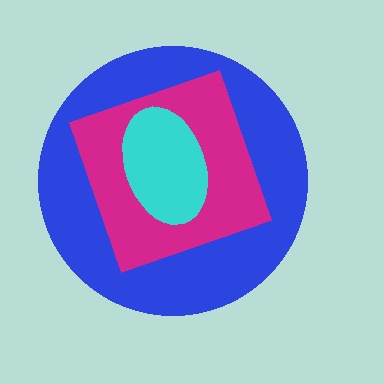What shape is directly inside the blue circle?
The magenta square.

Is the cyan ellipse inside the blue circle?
Yes.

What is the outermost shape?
The blue circle.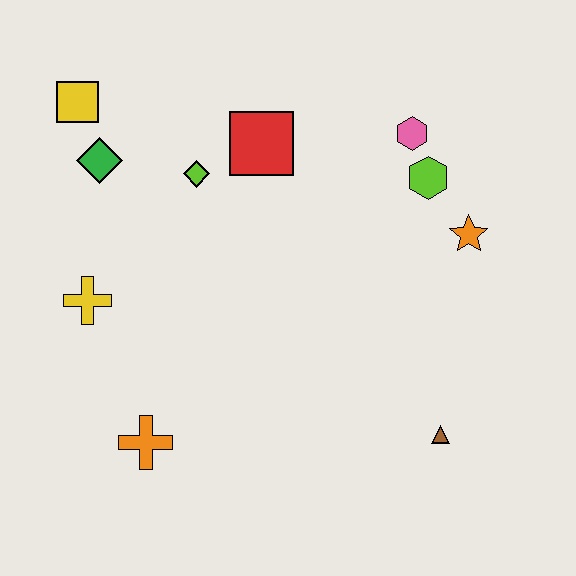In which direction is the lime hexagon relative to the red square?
The lime hexagon is to the right of the red square.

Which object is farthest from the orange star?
The yellow square is farthest from the orange star.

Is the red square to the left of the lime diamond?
No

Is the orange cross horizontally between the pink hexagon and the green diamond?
Yes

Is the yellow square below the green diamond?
No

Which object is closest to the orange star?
The lime hexagon is closest to the orange star.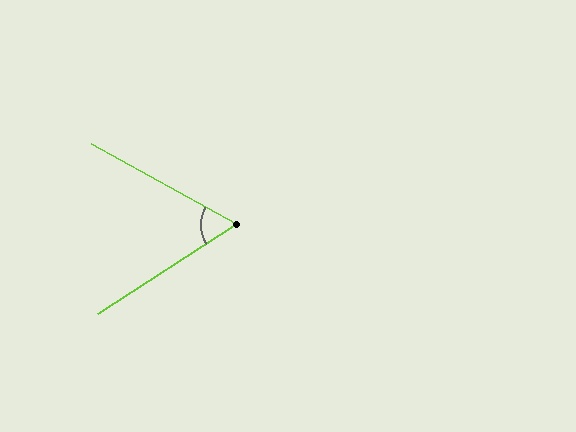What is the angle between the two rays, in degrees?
Approximately 62 degrees.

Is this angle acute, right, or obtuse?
It is acute.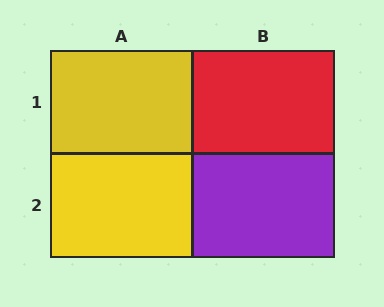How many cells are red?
1 cell is red.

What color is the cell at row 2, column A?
Yellow.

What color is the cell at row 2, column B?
Purple.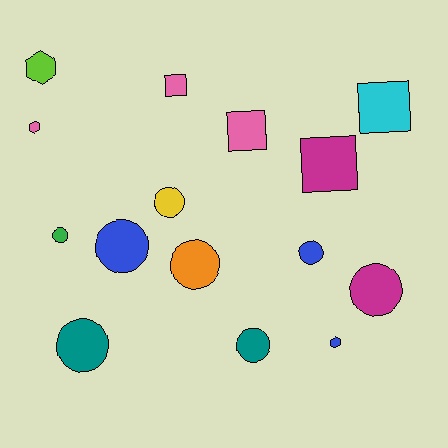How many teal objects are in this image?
There are 2 teal objects.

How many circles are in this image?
There are 8 circles.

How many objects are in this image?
There are 15 objects.